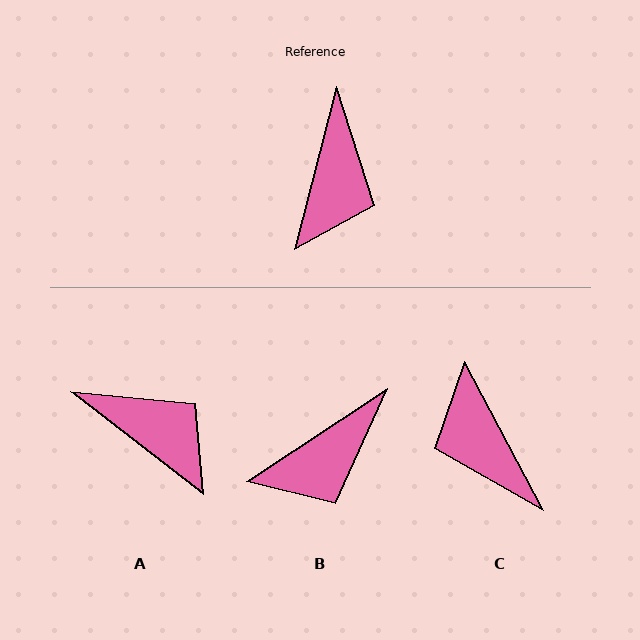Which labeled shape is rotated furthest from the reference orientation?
C, about 137 degrees away.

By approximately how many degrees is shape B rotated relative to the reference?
Approximately 42 degrees clockwise.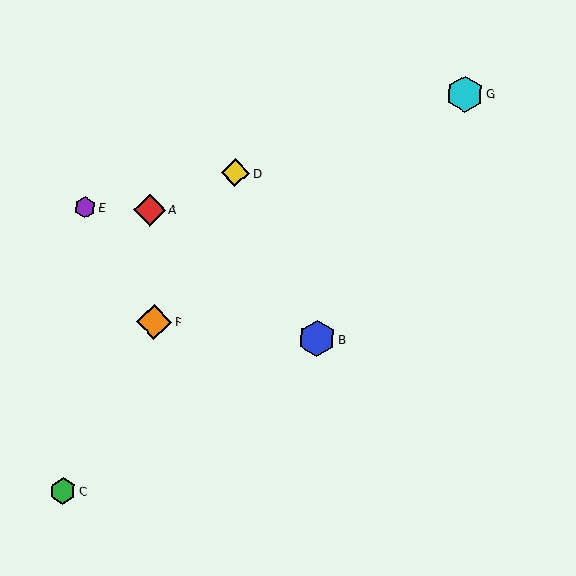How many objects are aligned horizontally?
2 objects (A, E) are aligned horizontally.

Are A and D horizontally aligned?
No, A is at y≈210 and D is at y≈173.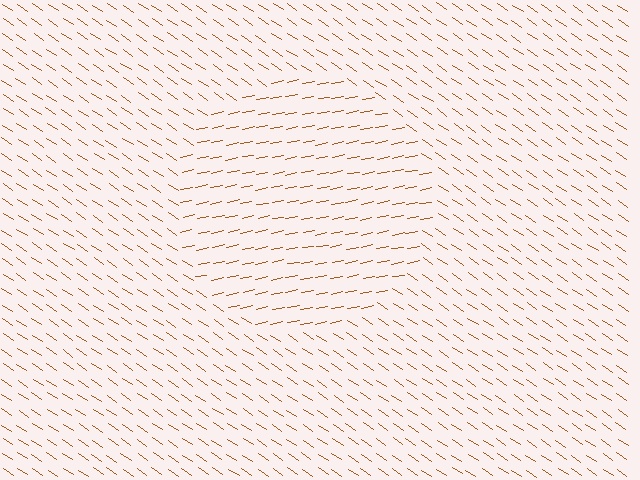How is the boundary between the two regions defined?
The boundary is defined purely by a change in line orientation (approximately 45 degrees difference). All lines are the same color and thickness.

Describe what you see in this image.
The image is filled with small brown line segments. A circle region in the image has lines oriented differently from the surrounding lines, creating a visible texture boundary.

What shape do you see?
I see a circle.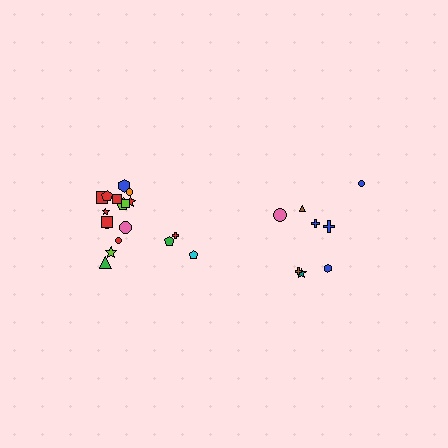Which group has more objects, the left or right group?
The left group.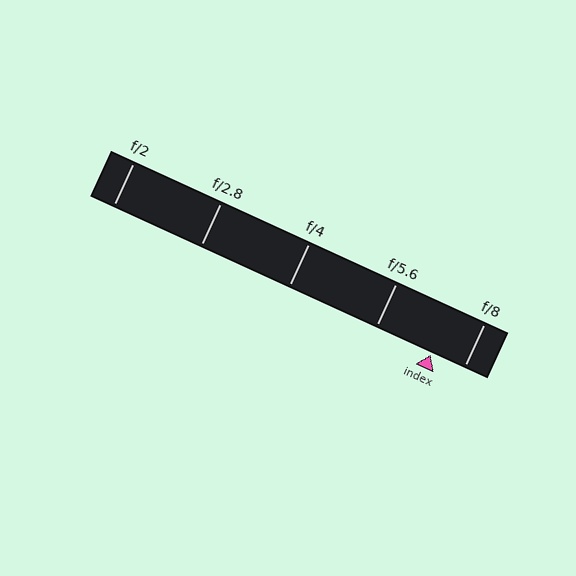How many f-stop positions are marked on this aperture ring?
There are 5 f-stop positions marked.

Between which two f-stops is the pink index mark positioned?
The index mark is between f/5.6 and f/8.